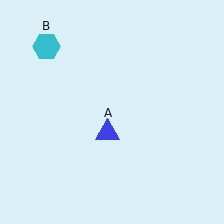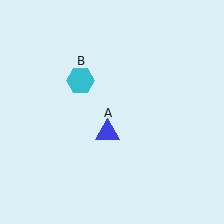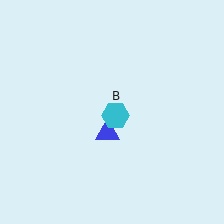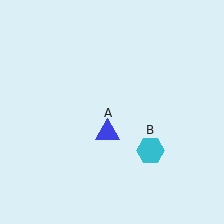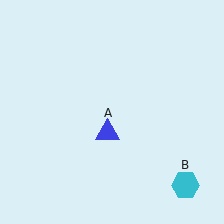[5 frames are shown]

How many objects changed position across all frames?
1 object changed position: cyan hexagon (object B).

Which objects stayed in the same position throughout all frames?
Blue triangle (object A) remained stationary.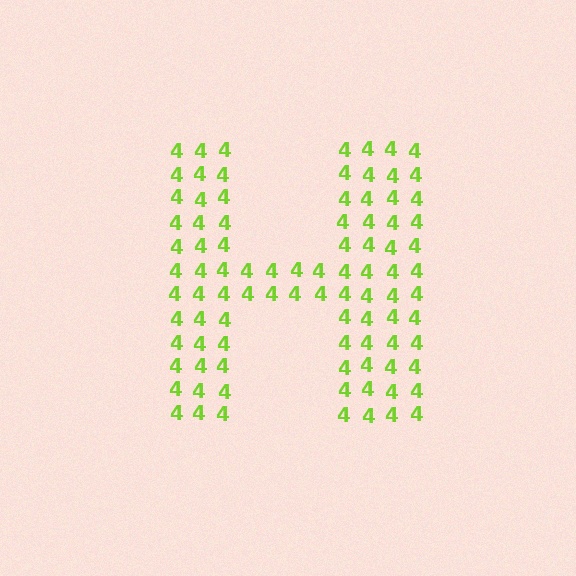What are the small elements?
The small elements are digit 4's.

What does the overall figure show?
The overall figure shows the letter H.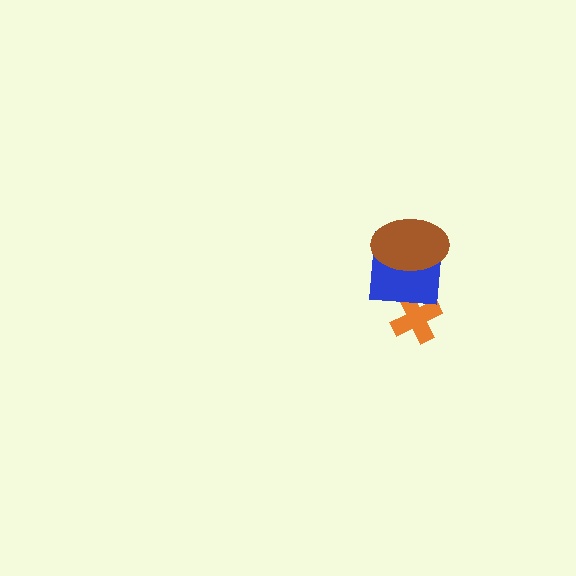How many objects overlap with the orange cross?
1 object overlaps with the orange cross.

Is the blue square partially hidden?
Yes, it is partially covered by another shape.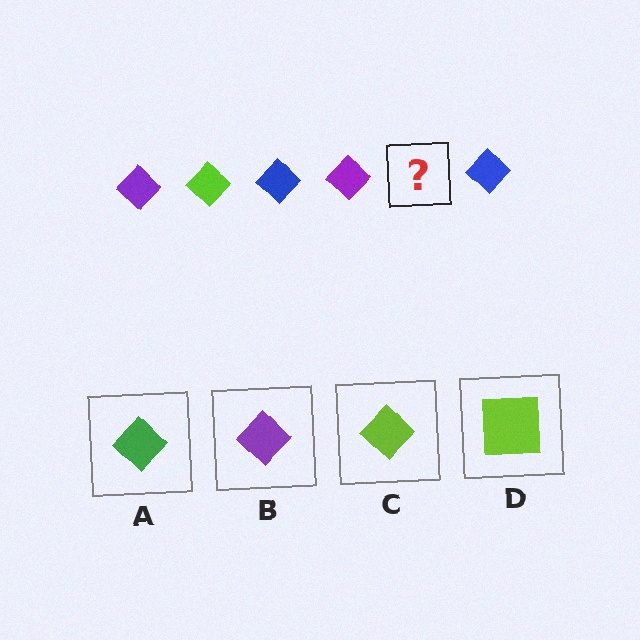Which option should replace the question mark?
Option C.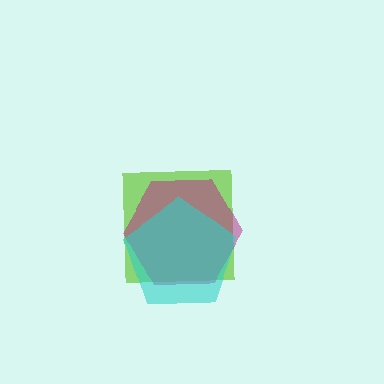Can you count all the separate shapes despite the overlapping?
Yes, there are 3 separate shapes.